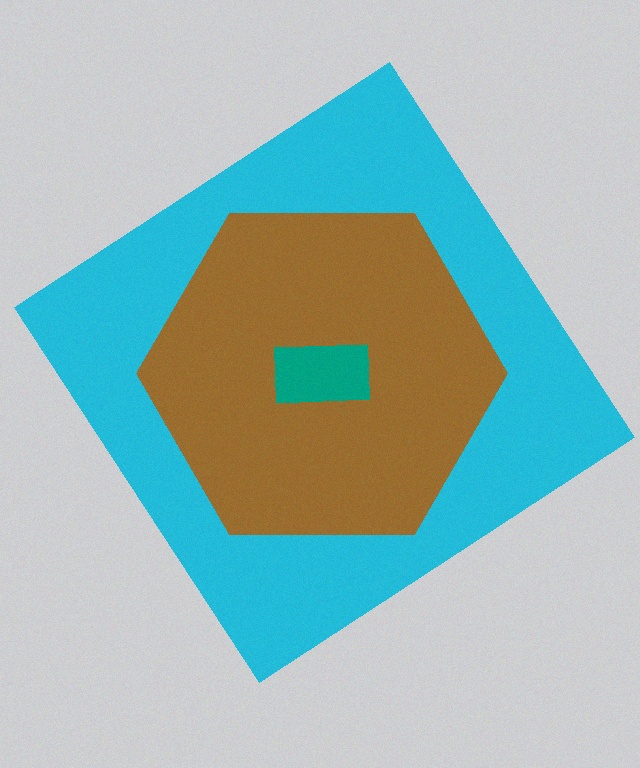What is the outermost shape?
The cyan diamond.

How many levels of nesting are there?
3.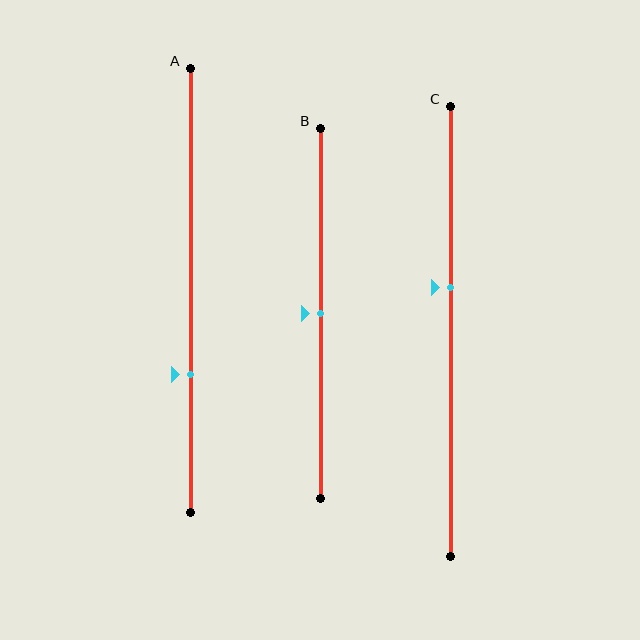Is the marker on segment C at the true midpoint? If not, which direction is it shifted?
No, the marker on segment C is shifted upward by about 10% of the segment length.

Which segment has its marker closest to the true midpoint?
Segment B has its marker closest to the true midpoint.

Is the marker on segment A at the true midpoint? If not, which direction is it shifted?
No, the marker on segment A is shifted downward by about 19% of the segment length.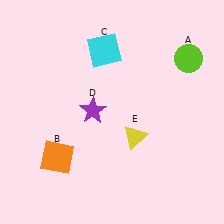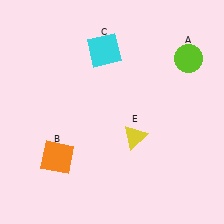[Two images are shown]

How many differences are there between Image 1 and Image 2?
There is 1 difference between the two images.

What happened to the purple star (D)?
The purple star (D) was removed in Image 2. It was in the top-left area of Image 1.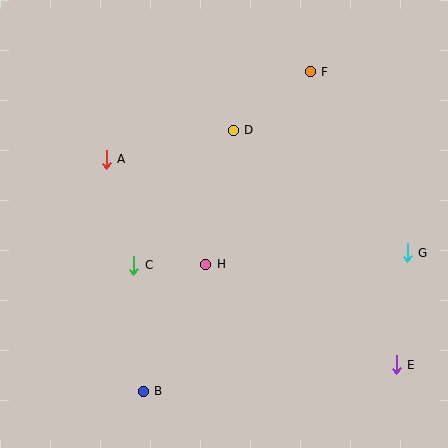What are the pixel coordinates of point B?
Point B is at (143, 391).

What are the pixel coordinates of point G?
Point G is at (407, 253).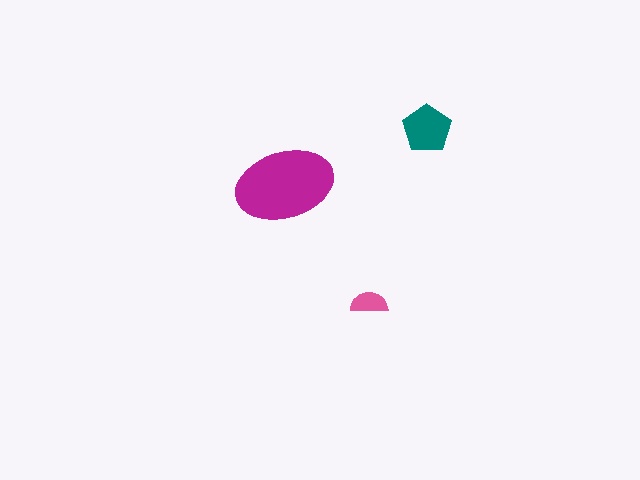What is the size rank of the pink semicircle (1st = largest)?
3rd.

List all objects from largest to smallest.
The magenta ellipse, the teal pentagon, the pink semicircle.